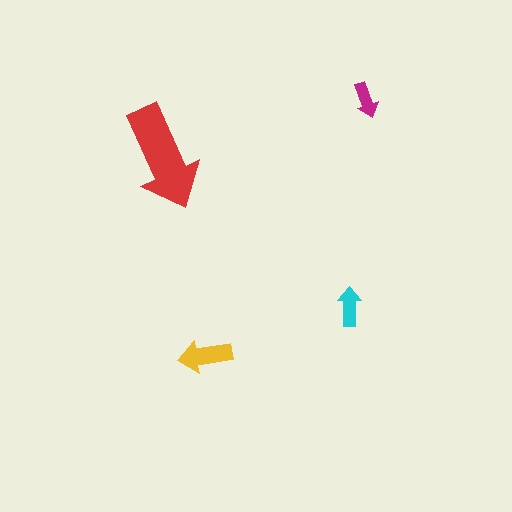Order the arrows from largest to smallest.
the red one, the yellow one, the cyan one, the magenta one.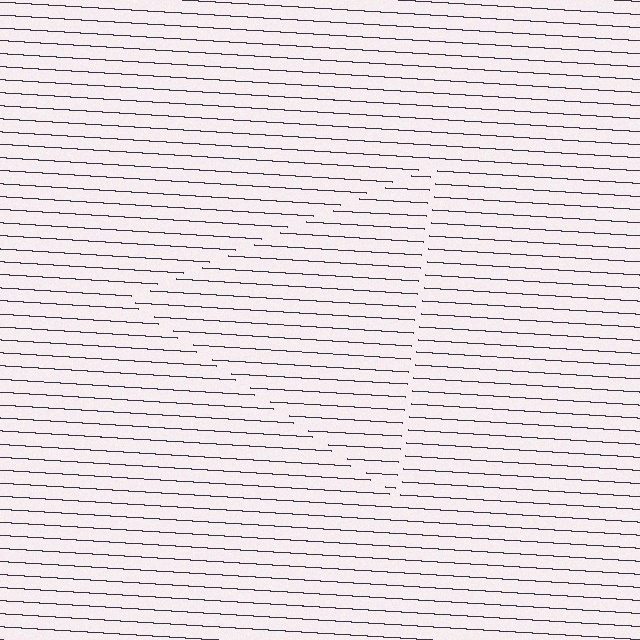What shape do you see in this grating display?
An illusory triangle. The interior of the shape contains the same grating, shifted by half a period — the contour is defined by the phase discontinuity where line-ends from the inner and outer gratings abut.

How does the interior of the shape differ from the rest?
The interior of the shape contains the same grating, shifted by half a period — the contour is defined by the phase discontinuity where line-ends from the inner and outer gratings abut.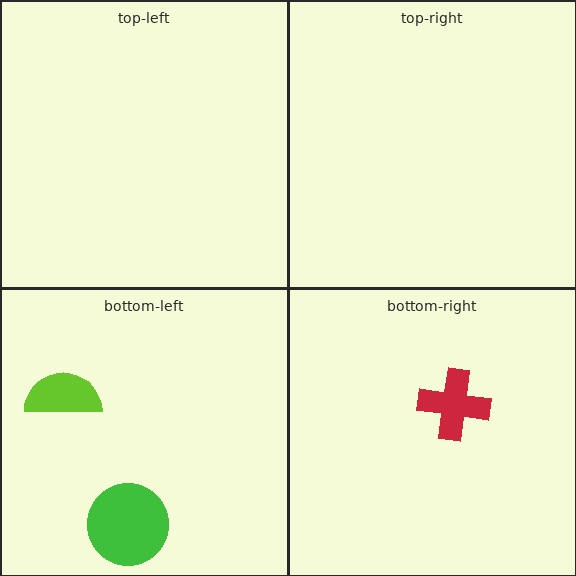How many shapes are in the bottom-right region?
1.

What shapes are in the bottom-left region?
The lime semicircle, the green circle.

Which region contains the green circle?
The bottom-left region.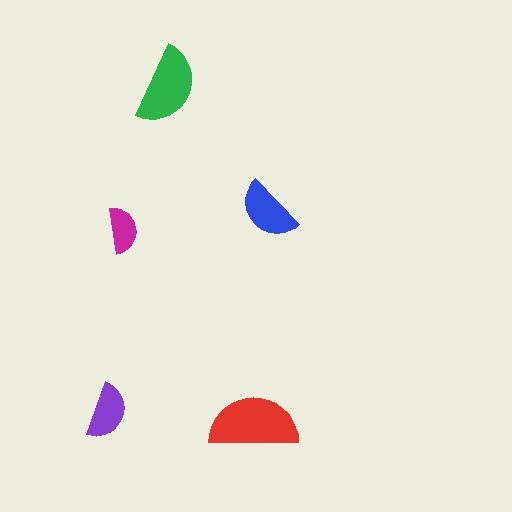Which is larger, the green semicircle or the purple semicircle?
The green one.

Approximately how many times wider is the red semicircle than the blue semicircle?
About 1.5 times wider.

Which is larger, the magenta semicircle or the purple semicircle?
The purple one.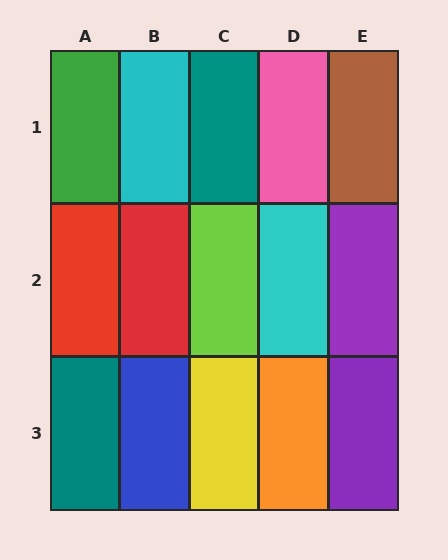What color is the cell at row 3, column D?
Orange.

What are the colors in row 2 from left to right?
Red, red, lime, cyan, purple.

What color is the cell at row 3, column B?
Blue.